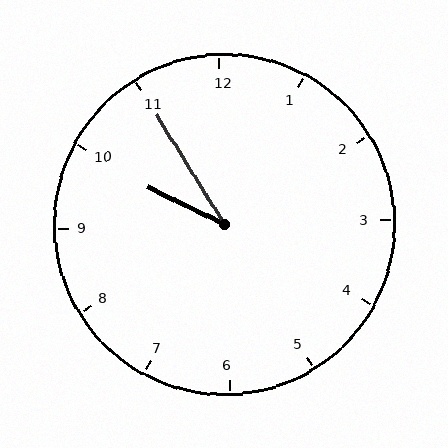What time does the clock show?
9:55.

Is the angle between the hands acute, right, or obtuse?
It is acute.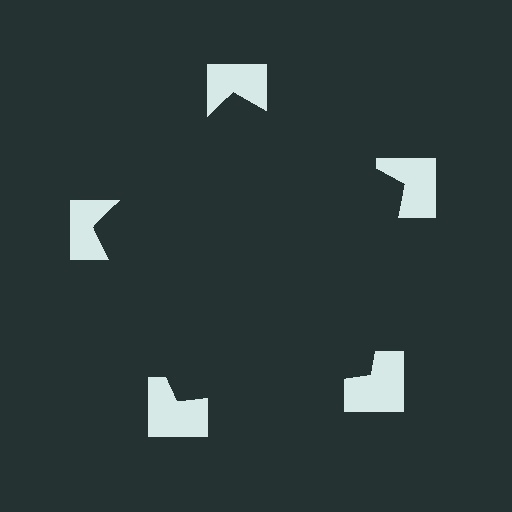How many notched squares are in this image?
There are 5 — one at each vertex of the illusory pentagon.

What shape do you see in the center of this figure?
An illusory pentagon — its edges are inferred from the aligned wedge cuts in the notched squares, not physically drawn.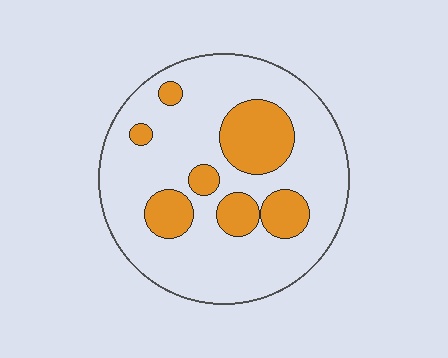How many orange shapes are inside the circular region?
7.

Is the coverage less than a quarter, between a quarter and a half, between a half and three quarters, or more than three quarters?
Less than a quarter.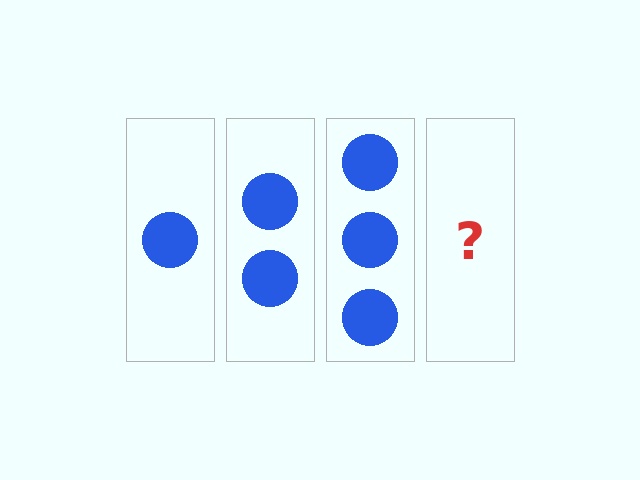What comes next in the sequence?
The next element should be 4 circles.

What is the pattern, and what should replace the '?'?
The pattern is that each step adds one more circle. The '?' should be 4 circles.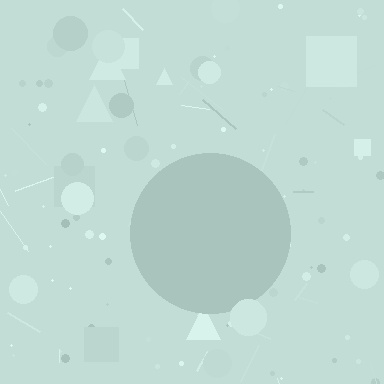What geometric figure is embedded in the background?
A circle is embedded in the background.